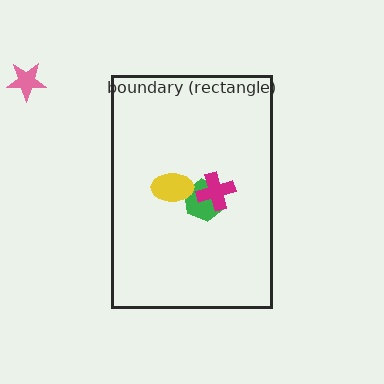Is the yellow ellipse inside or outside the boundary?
Inside.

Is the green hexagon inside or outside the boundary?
Inside.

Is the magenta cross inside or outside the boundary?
Inside.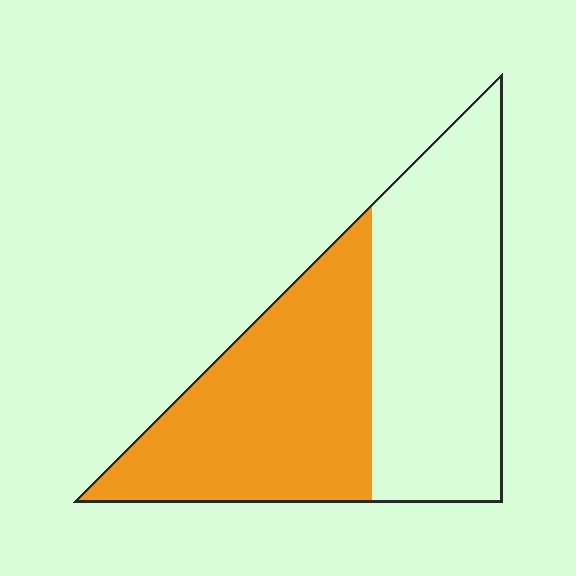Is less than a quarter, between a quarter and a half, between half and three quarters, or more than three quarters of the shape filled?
Between a quarter and a half.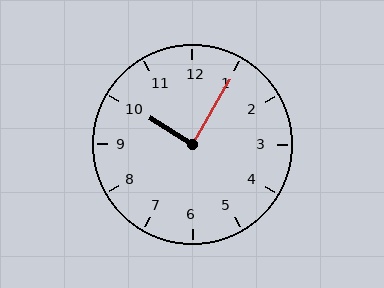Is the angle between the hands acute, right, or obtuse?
It is right.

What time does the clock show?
10:05.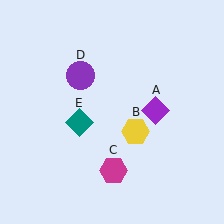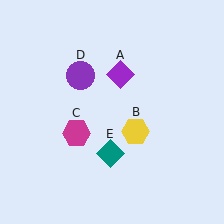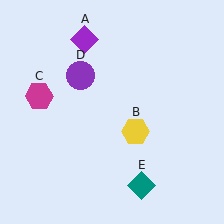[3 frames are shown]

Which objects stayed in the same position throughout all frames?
Yellow hexagon (object B) and purple circle (object D) remained stationary.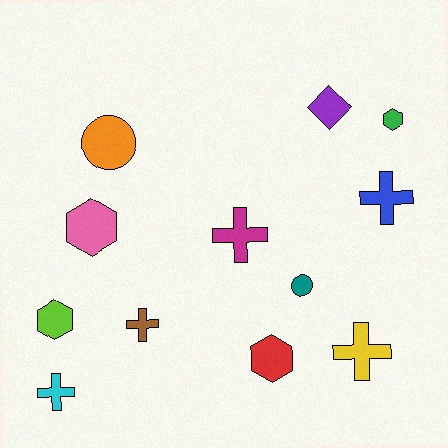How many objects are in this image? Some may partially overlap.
There are 12 objects.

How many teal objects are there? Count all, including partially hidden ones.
There is 1 teal object.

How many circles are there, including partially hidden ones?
There are 2 circles.